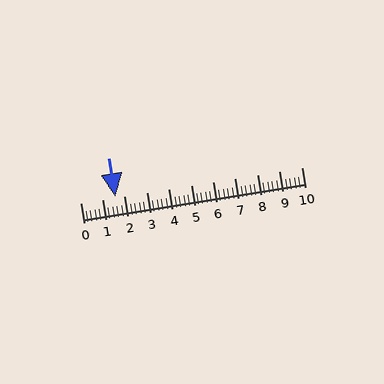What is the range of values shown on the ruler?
The ruler shows values from 0 to 10.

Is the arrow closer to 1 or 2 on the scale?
The arrow is closer to 2.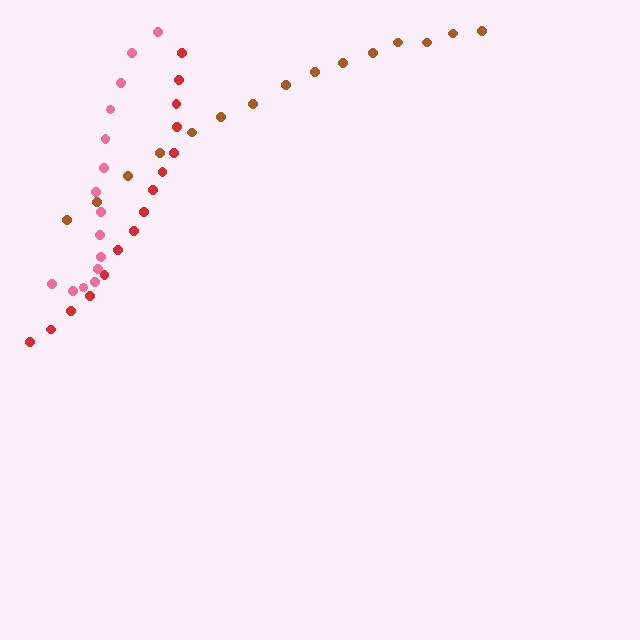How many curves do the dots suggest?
There are 3 distinct paths.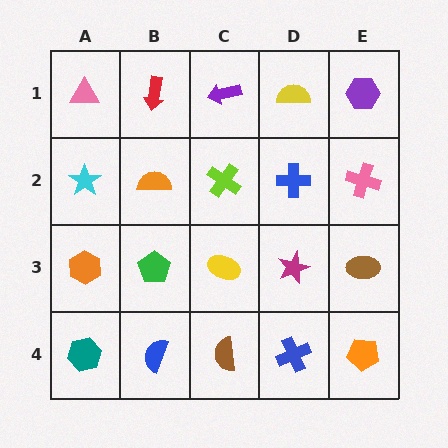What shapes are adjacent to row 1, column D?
A blue cross (row 2, column D), a purple arrow (row 1, column C), a purple hexagon (row 1, column E).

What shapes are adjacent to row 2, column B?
A red arrow (row 1, column B), a green pentagon (row 3, column B), a cyan star (row 2, column A), a lime cross (row 2, column C).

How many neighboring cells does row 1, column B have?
3.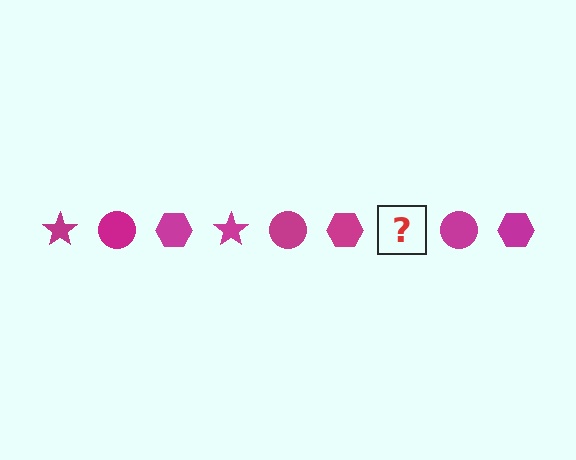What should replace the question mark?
The question mark should be replaced with a magenta star.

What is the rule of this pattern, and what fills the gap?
The rule is that the pattern cycles through star, circle, hexagon shapes in magenta. The gap should be filled with a magenta star.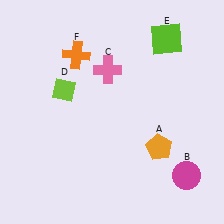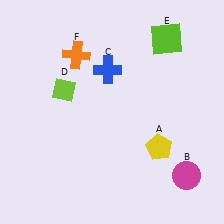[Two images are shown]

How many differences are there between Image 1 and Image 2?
There are 2 differences between the two images.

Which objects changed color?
A changed from orange to yellow. C changed from pink to blue.